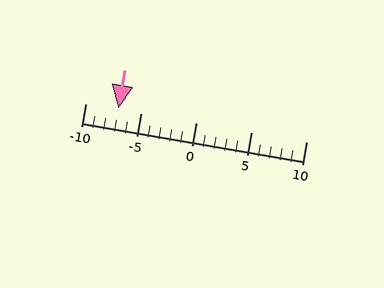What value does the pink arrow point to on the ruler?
The pink arrow points to approximately -7.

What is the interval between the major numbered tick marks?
The major tick marks are spaced 5 units apart.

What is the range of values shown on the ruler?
The ruler shows values from -10 to 10.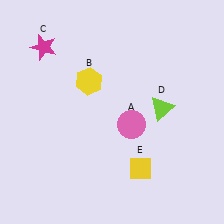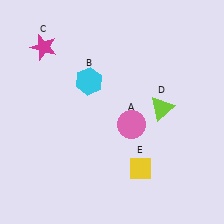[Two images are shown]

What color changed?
The hexagon (B) changed from yellow in Image 1 to cyan in Image 2.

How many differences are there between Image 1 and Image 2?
There is 1 difference between the two images.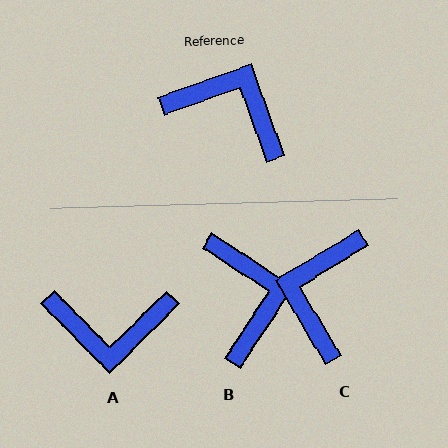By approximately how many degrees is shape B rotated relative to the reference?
Approximately 53 degrees clockwise.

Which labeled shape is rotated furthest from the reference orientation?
A, about 155 degrees away.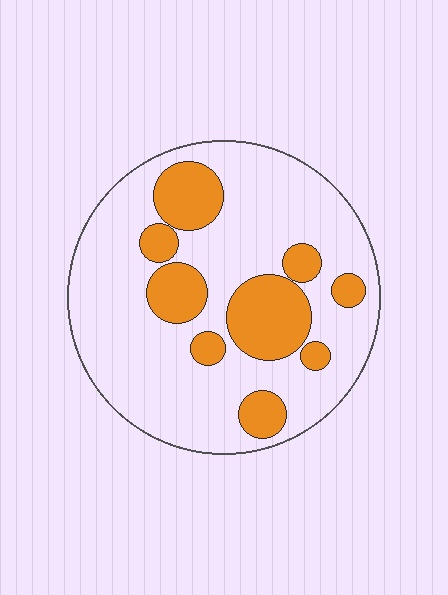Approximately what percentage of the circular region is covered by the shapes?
Approximately 25%.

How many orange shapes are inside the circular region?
9.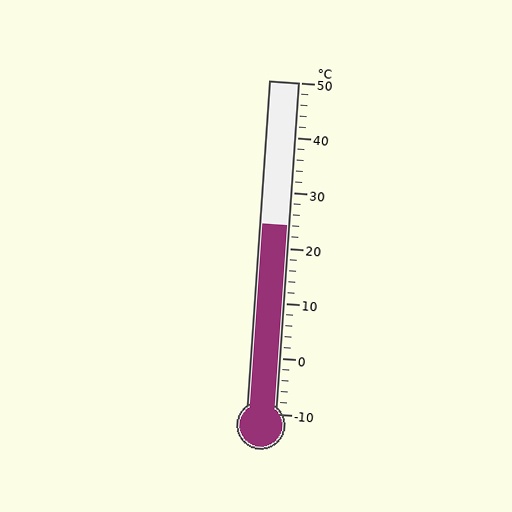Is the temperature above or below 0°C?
The temperature is above 0°C.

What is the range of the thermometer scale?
The thermometer scale ranges from -10°C to 50°C.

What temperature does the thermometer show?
The thermometer shows approximately 24°C.